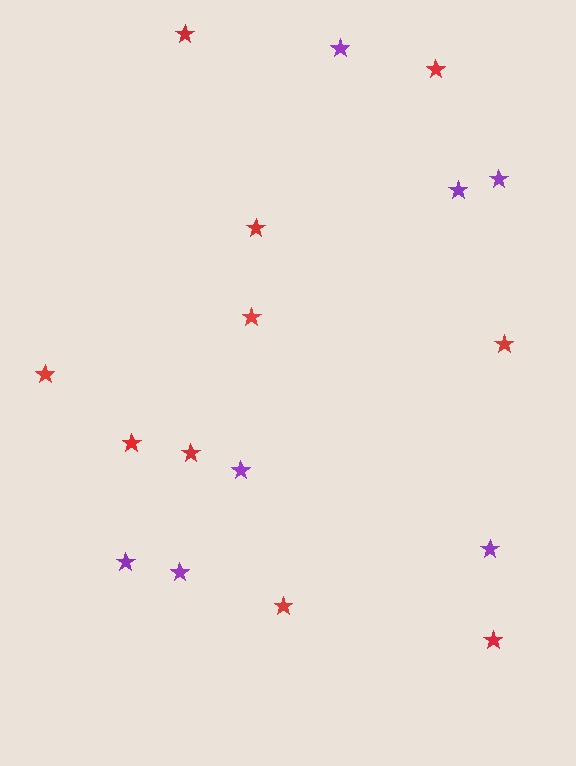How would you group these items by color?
There are 2 groups: one group of purple stars (7) and one group of red stars (10).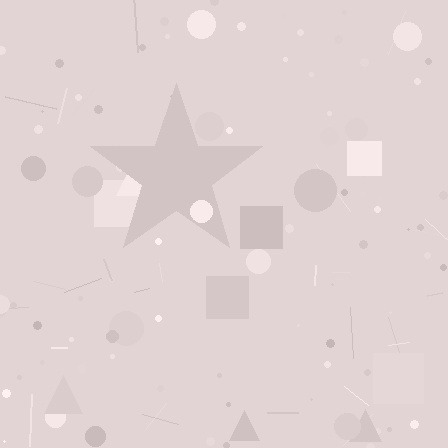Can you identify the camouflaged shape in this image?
The camouflaged shape is a star.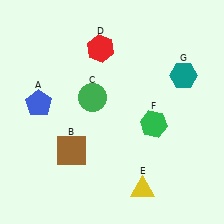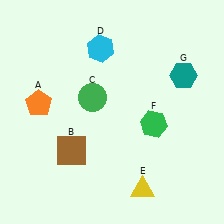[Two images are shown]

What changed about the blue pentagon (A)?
In Image 1, A is blue. In Image 2, it changed to orange.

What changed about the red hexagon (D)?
In Image 1, D is red. In Image 2, it changed to cyan.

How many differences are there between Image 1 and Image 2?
There are 2 differences between the two images.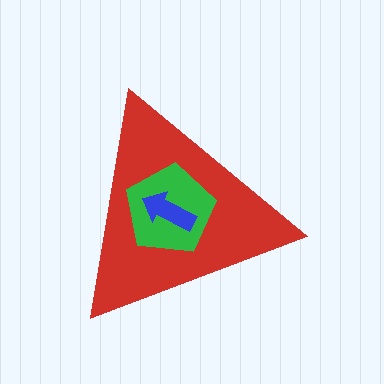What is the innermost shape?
The blue arrow.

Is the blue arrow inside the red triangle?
Yes.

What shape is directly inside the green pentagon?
The blue arrow.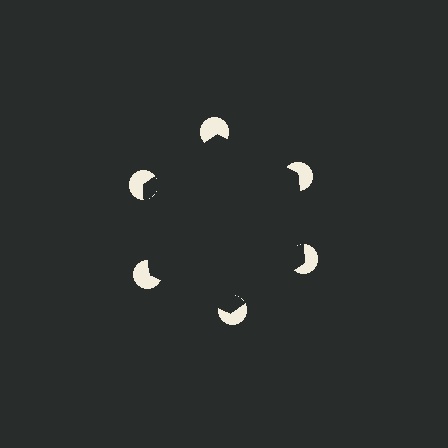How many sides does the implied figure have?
6 sides.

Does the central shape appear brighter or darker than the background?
It typically appears slightly darker than the background, even though no actual brightness change is drawn.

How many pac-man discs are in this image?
There are 6 — one at each vertex of the illusory hexagon.